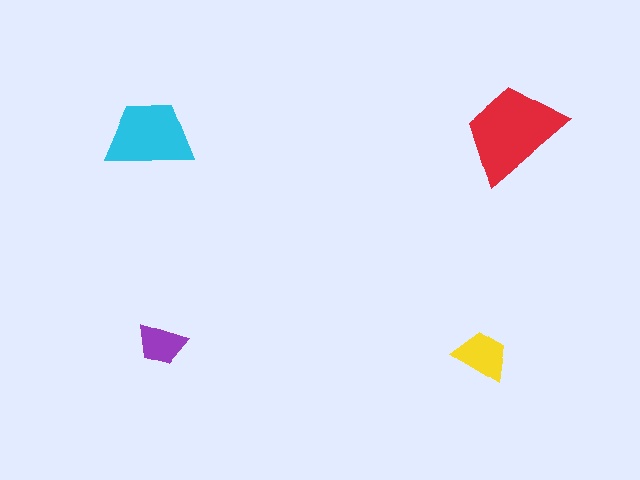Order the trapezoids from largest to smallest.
the red one, the cyan one, the yellow one, the purple one.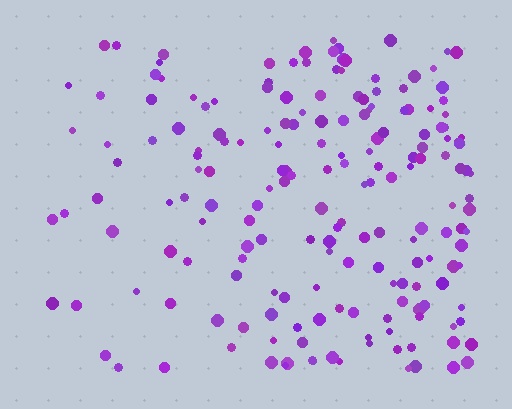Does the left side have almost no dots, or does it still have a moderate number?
Still a moderate number, just noticeably fewer than the right.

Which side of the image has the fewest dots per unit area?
The left.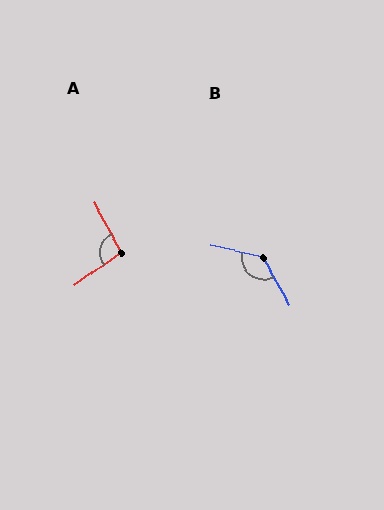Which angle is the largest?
B, at approximately 132 degrees.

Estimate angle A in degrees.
Approximately 97 degrees.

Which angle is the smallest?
A, at approximately 97 degrees.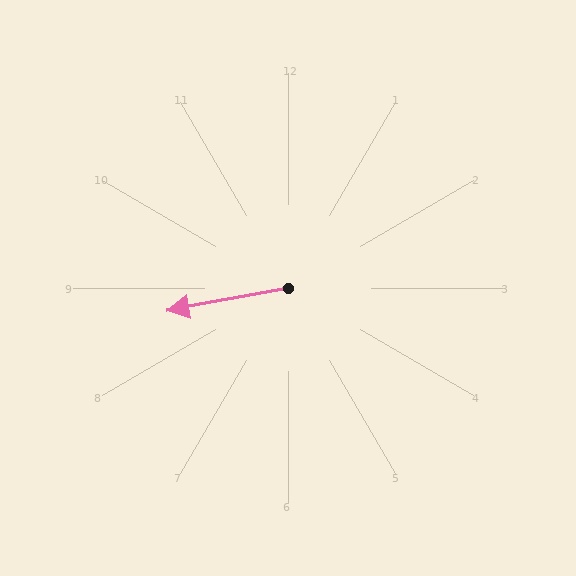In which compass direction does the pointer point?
West.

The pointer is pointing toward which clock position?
Roughly 9 o'clock.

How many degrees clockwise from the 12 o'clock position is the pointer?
Approximately 260 degrees.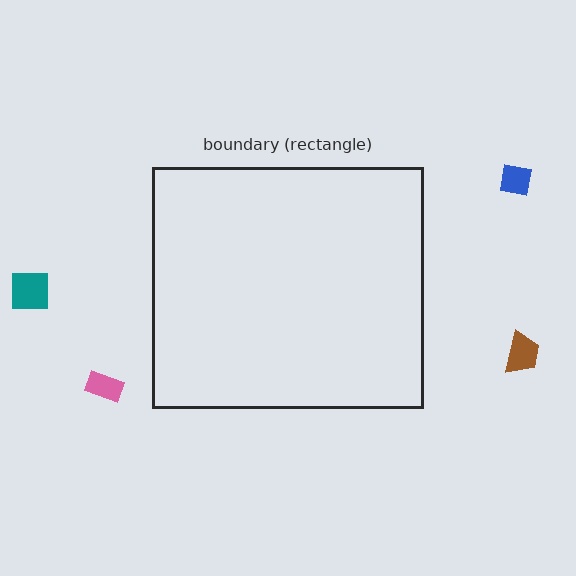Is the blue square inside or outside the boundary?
Outside.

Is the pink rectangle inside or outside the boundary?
Outside.